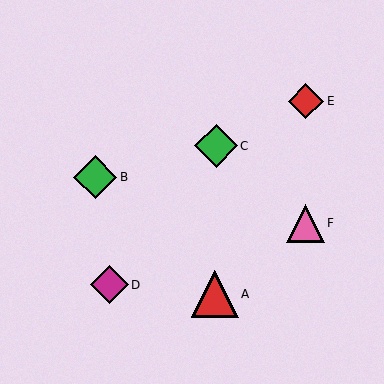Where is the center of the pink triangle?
The center of the pink triangle is at (305, 223).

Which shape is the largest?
The red triangle (labeled A) is the largest.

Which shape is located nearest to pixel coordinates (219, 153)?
The green diamond (labeled C) at (216, 146) is nearest to that location.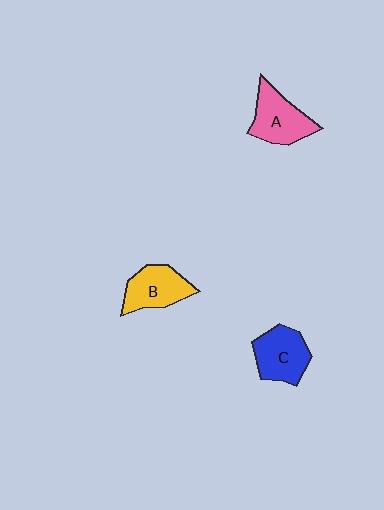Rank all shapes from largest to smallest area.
From largest to smallest: A (pink), C (blue), B (yellow).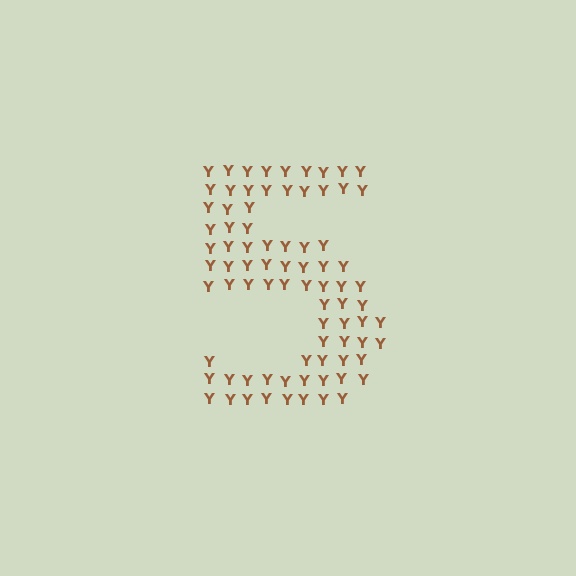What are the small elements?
The small elements are letter Y's.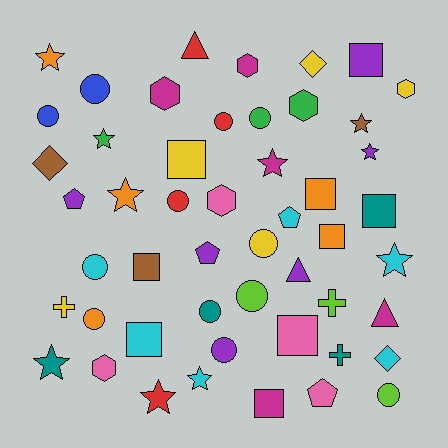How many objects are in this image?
There are 50 objects.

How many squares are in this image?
There are 9 squares.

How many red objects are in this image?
There are 4 red objects.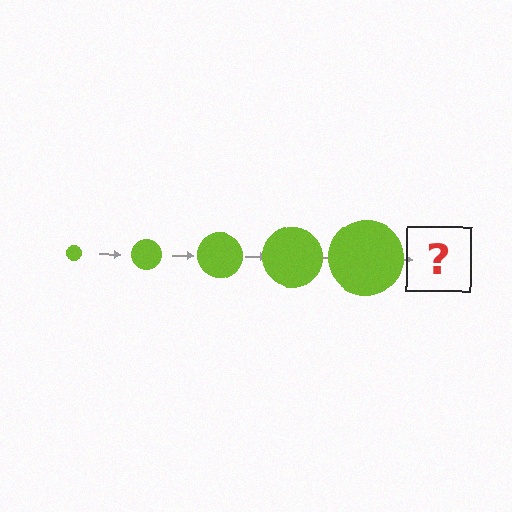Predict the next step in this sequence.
The next step is a lime circle, larger than the previous one.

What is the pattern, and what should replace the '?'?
The pattern is that the circle gets progressively larger each step. The '?' should be a lime circle, larger than the previous one.